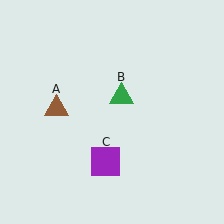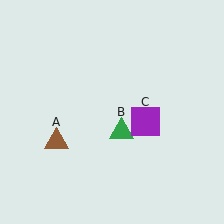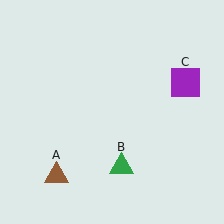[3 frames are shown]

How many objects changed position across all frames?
3 objects changed position: brown triangle (object A), green triangle (object B), purple square (object C).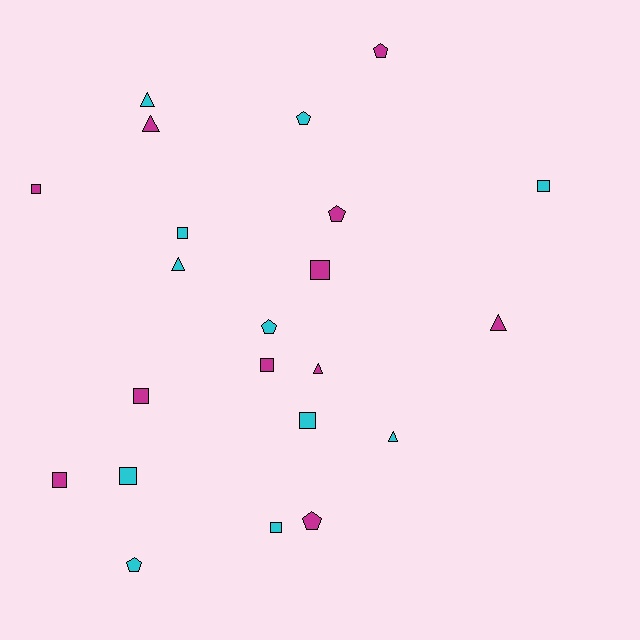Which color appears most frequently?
Cyan, with 11 objects.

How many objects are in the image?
There are 22 objects.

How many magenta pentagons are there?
There are 3 magenta pentagons.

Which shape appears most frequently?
Square, with 10 objects.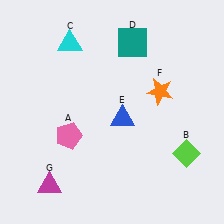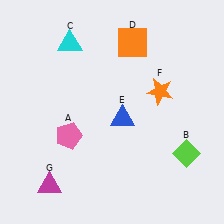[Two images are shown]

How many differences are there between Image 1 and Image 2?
There is 1 difference between the two images.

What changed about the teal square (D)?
In Image 1, D is teal. In Image 2, it changed to orange.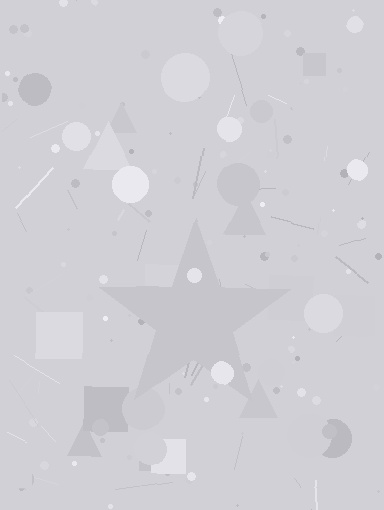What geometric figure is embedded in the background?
A star is embedded in the background.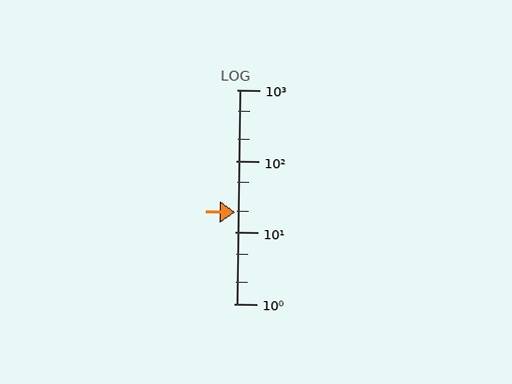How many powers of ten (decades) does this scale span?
The scale spans 3 decades, from 1 to 1000.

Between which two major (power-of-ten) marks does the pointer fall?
The pointer is between 10 and 100.